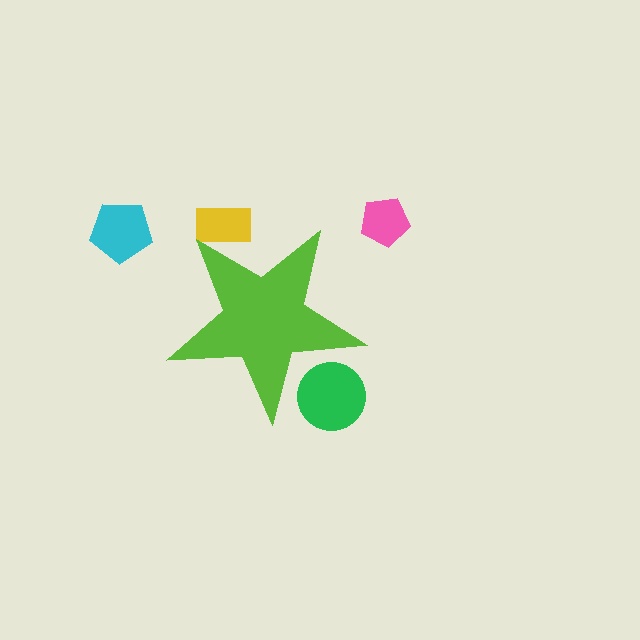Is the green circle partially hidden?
Yes, the green circle is partially hidden behind the lime star.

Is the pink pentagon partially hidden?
No, the pink pentagon is fully visible.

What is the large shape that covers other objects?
A lime star.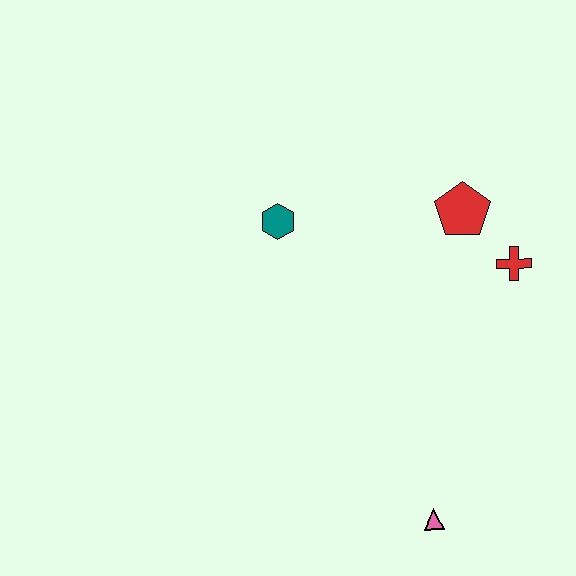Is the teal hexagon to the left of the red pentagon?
Yes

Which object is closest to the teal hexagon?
The red pentagon is closest to the teal hexagon.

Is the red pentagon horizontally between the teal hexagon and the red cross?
Yes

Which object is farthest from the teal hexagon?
The pink triangle is farthest from the teal hexagon.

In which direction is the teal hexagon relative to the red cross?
The teal hexagon is to the left of the red cross.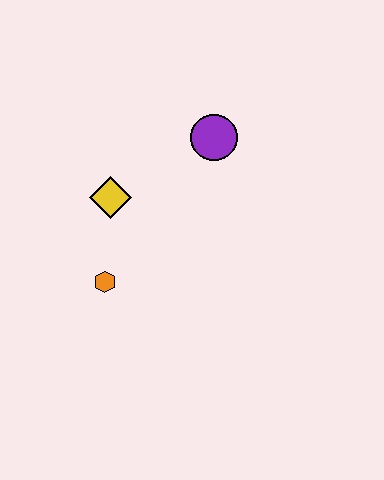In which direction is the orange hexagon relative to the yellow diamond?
The orange hexagon is below the yellow diamond.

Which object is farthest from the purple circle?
The orange hexagon is farthest from the purple circle.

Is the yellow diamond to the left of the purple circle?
Yes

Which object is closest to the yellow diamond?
The orange hexagon is closest to the yellow diamond.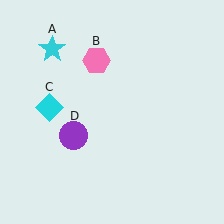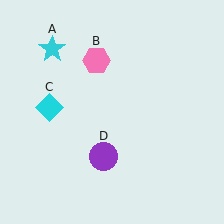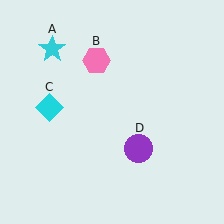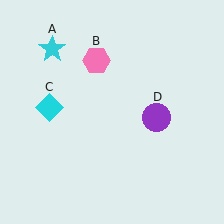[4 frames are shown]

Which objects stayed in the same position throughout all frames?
Cyan star (object A) and pink hexagon (object B) and cyan diamond (object C) remained stationary.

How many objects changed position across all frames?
1 object changed position: purple circle (object D).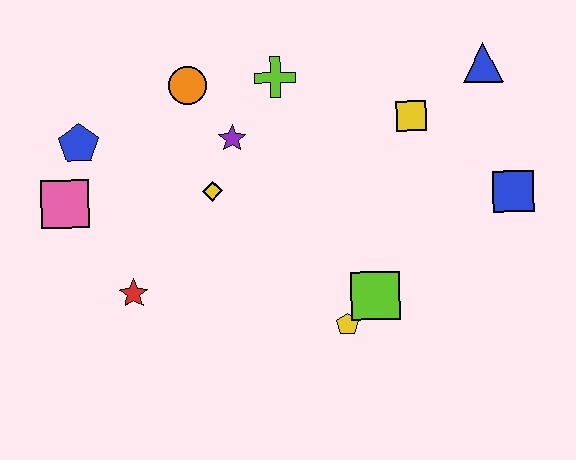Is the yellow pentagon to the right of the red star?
Yes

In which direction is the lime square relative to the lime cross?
The lime square is below the lime cross.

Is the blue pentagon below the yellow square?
Yes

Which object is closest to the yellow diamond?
The purple star is closest to the yellow diamond.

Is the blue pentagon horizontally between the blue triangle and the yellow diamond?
No